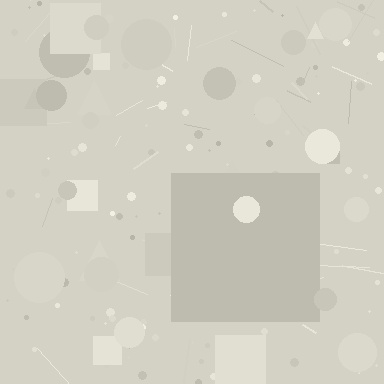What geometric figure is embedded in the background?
A square is embedded in the background.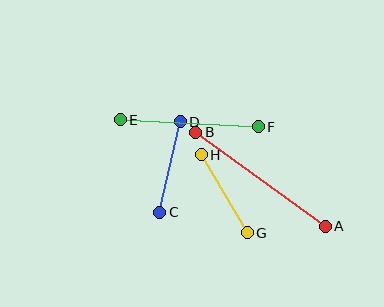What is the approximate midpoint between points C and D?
The midpoint is at approximately (170, 167) pixels.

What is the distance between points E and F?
The distance is approximately 138 pixels.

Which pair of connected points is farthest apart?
Points A and B are farthest apart.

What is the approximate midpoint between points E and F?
The midpoint is at approximately (189, 123) pixels.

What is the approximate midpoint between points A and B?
The midpoint is at approximately (260, 179) pixels.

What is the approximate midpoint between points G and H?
The midpoint is at approximately (224, 194) pixels.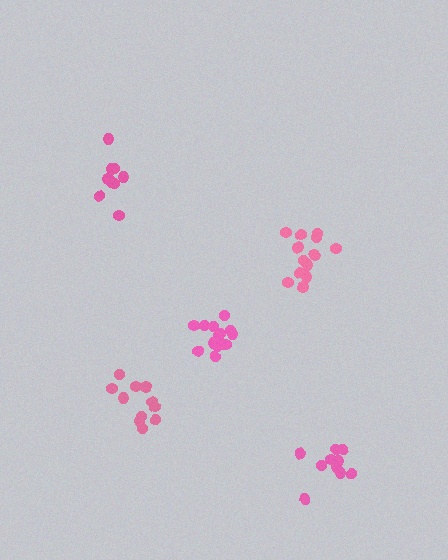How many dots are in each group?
Group 1: 13 dots, Group 2: 11 dots, Group 3: 10 dots, Group 4: 9 dots, Group 5: 14 dots (57 total).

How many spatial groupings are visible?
There are 5 spatial groupings.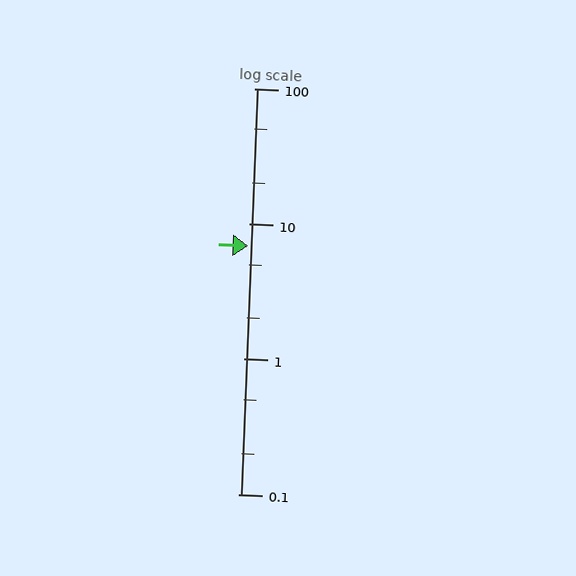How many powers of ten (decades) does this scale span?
The scale spans 3 decades, from 0.1 to 100.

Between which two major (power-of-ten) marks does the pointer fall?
The pointer is between 1 and 10.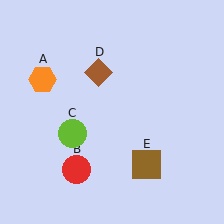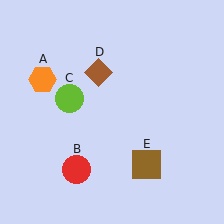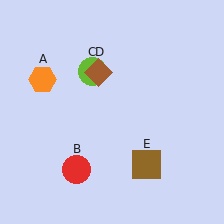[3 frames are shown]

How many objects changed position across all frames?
1 object changed position: lime circle (object C).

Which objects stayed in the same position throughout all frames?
Orange hexagon (object A) and red circle (object B) and brown diamond (object D) and brown square (object E) remained stationary.